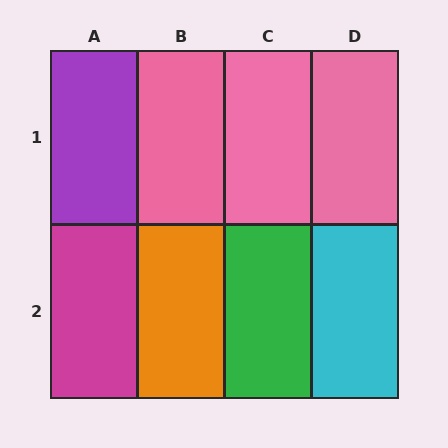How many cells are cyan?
1 cell is cyan.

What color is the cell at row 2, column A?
Magenta.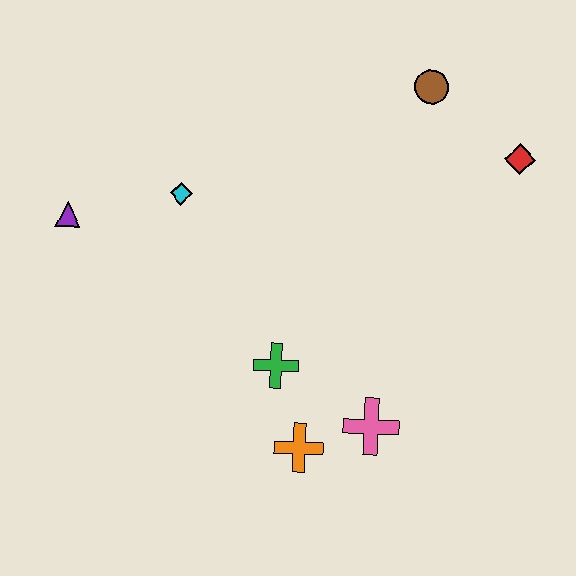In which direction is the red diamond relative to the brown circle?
The red diamond is to the right of the brown circle.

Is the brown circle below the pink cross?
No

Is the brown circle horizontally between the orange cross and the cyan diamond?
No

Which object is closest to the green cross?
The orange cross is closest to the green cross.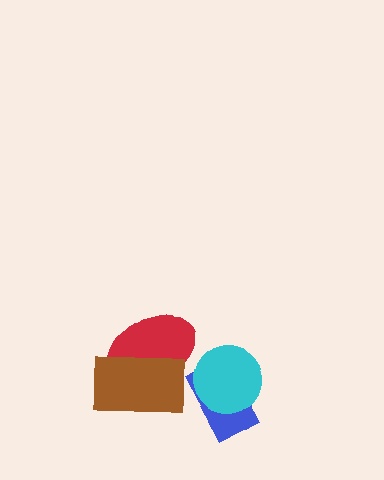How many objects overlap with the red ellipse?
1 object overlaps with the red ellipse.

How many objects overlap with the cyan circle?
1 object overlaps with the cyan circle.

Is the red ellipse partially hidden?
Yes, it is partially covered by another shape.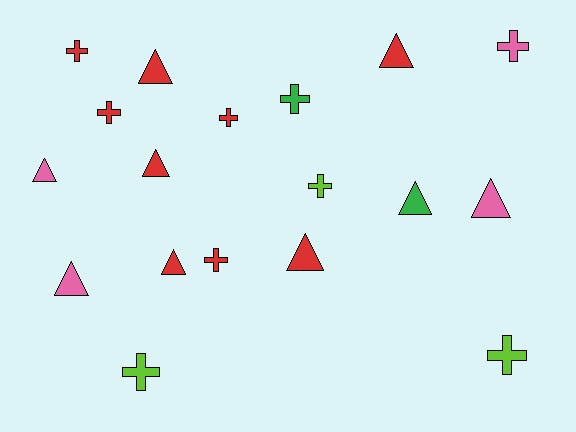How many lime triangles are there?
There are no lime triangles.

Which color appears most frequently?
Red, with 9 objects.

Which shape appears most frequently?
Cross, with 9 objects.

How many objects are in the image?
There are 18 objects.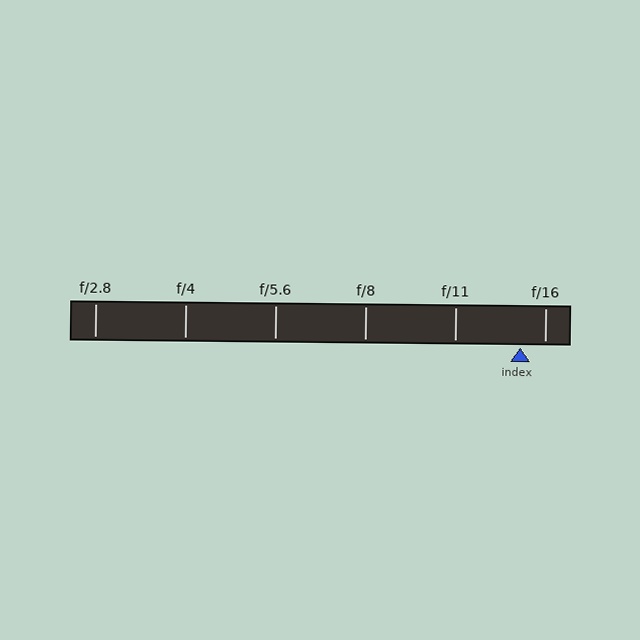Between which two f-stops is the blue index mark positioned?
The index mark is between f/11 and f/16.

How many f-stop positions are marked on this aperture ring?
There are 6 f-stop positions marked.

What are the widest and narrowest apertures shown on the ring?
The widest aperture shown is f/2.8 and the narrowest is f/16.